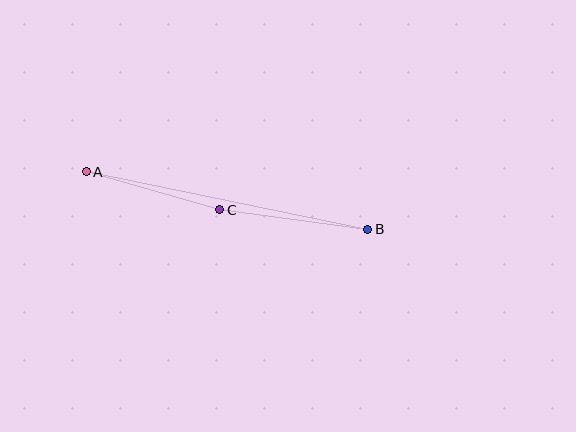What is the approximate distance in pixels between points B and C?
The distance between B and C is approximately 149 pixels.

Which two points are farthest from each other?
Points A and B are farthest from each other.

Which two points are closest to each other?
Points A and C are closest to each other.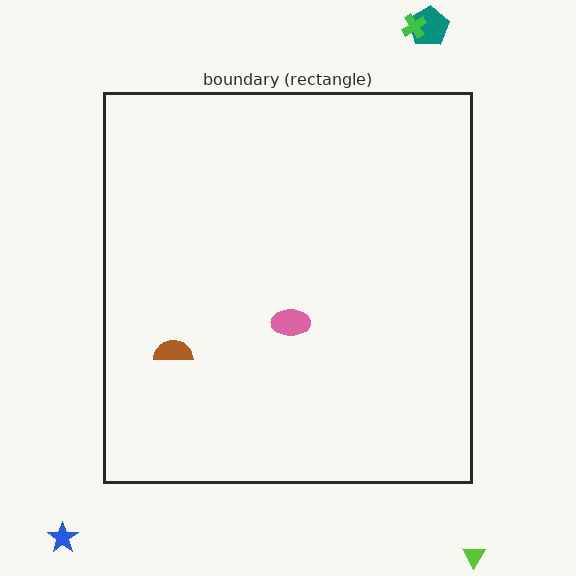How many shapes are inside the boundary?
2 inside, 4 outside.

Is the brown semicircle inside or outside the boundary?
Inside.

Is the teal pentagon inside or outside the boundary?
Outside.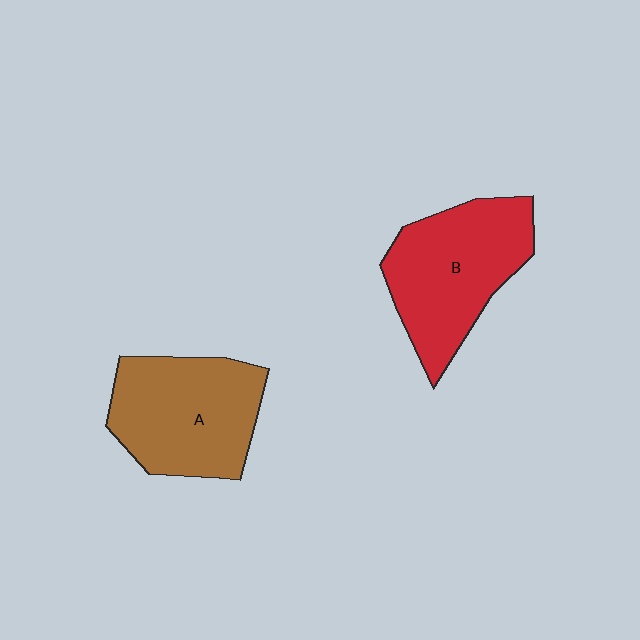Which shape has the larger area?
Shape B (red).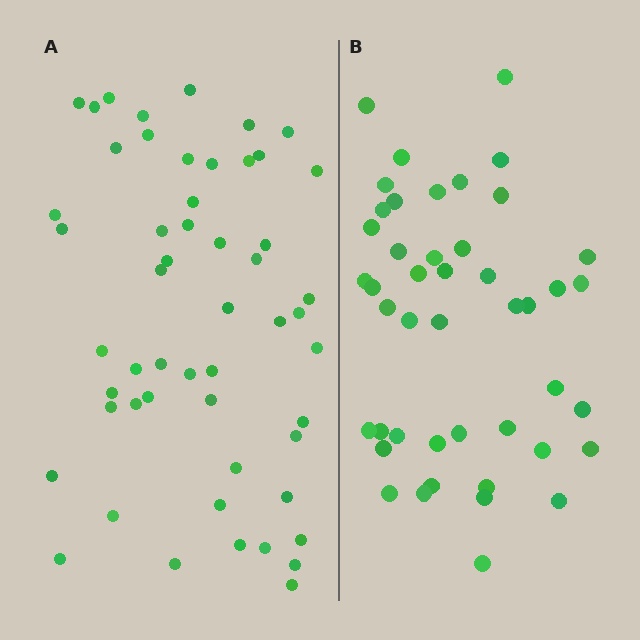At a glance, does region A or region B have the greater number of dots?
Region A (the left region) has more dots.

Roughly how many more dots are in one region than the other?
Region A has roughly 8 or so more dots than region B.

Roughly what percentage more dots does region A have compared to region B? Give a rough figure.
About 20% more.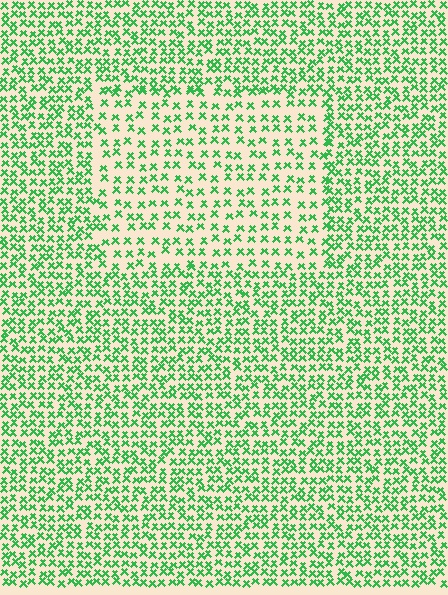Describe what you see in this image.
The image contains small green elements arranged at two different densities. A rectangle-shaped region is visible where the elements are less densely packed than the surrounding area.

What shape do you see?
I see a rectangle.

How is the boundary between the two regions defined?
The boundary is defined by a change in element density (approximately 1.7x ratio). All elements are the same color, size, and shape.